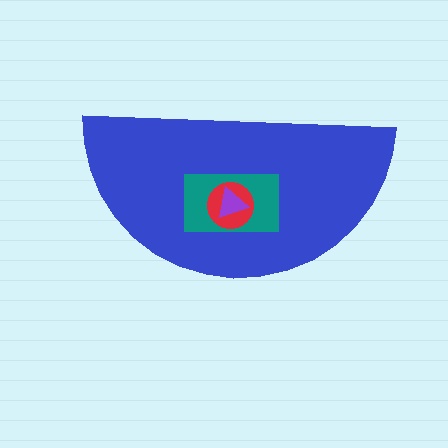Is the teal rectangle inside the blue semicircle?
Yes.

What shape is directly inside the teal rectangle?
The red circle.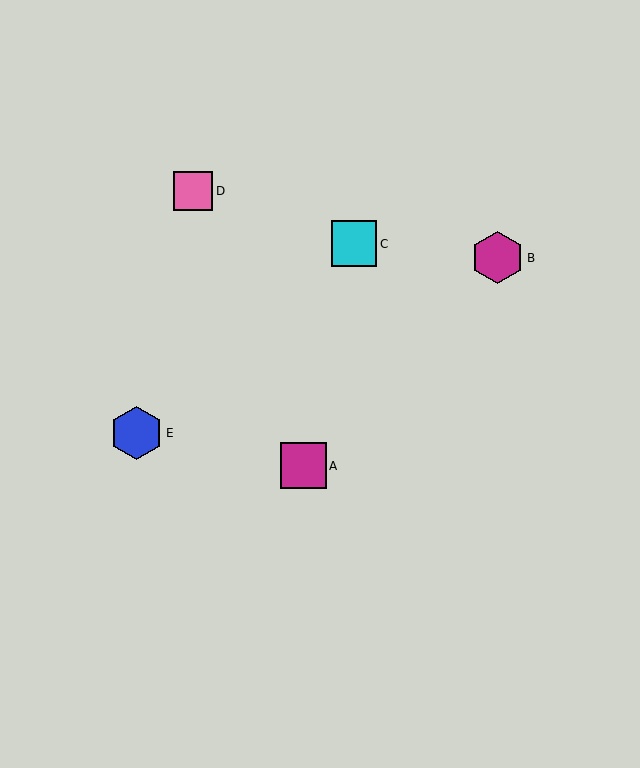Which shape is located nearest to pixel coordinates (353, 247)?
The cyan square (labeled C) at (354, 244) is nearest to that location.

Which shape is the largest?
The blue hexagon (labeled E) is the largest.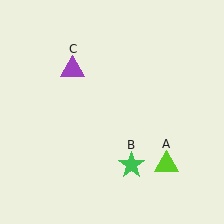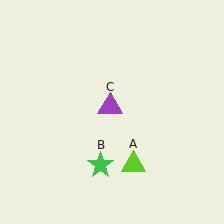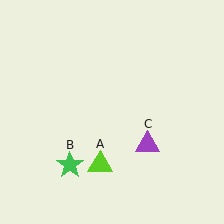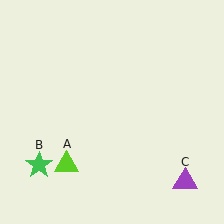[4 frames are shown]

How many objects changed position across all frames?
3 objects changed position: lime triangle (object A), green star (object B), purple triangle (object C).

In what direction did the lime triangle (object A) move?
The lime triangle (object A) moved left.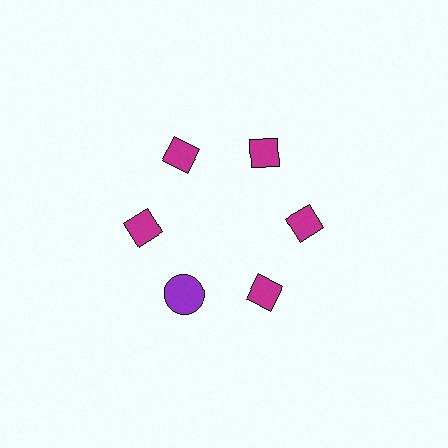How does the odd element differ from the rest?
It differs in both color (purple instead of magenta) and shape (circle instead of diamond).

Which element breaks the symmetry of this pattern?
The purple circle at roughly the 7 o'clock position breaks the symmetry. All other shapes are magenta diamonds.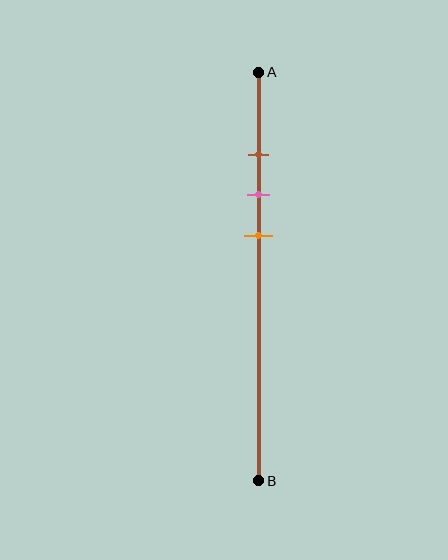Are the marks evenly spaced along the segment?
Yes, the marks are approximately evenly spaced.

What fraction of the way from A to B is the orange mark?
The orange mark is approximately 40% (0.4) of the way from A to B.